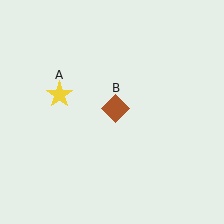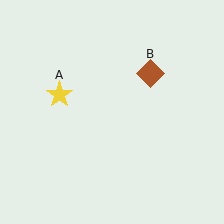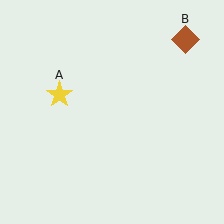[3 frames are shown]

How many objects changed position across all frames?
1 object changed position: brown diamond (object B).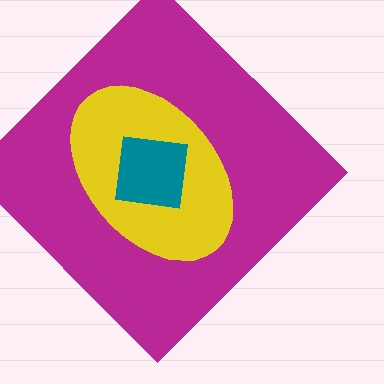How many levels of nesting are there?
3.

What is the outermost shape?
The magenta diamond.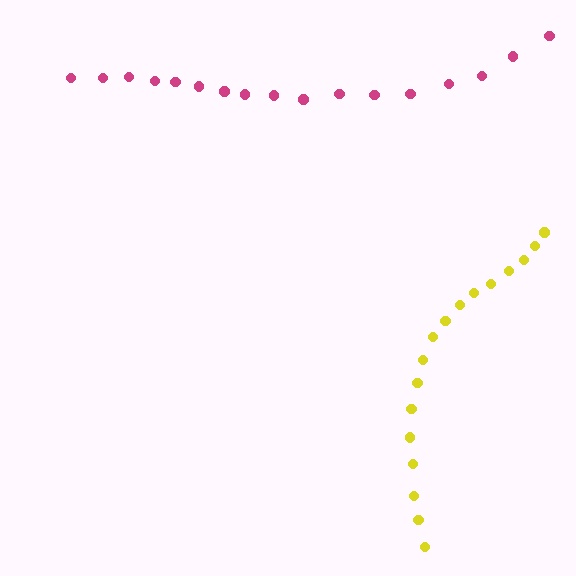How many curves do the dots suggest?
There are 2 distinct paths.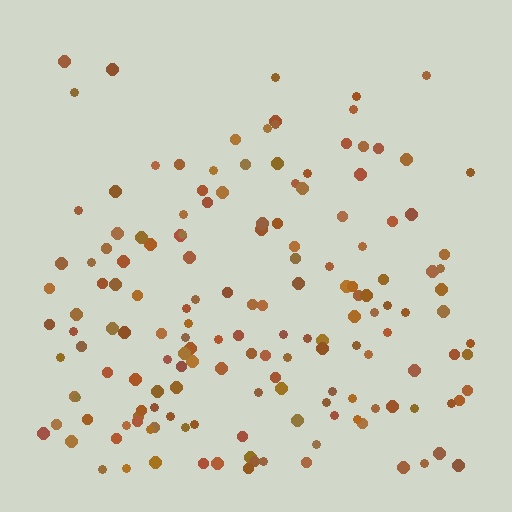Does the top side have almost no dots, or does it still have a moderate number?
Still a moderate number, just noticeably fewer than the bottom.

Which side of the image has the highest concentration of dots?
The bottom.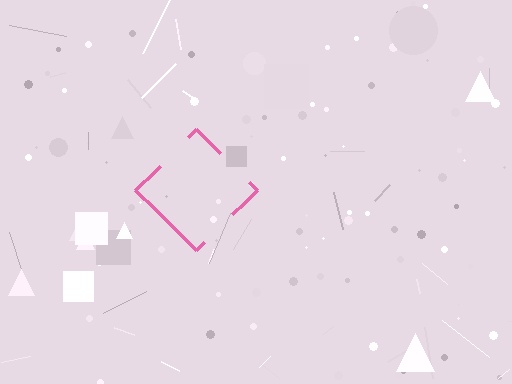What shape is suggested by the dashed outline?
The dashed outline suggests a diamond.